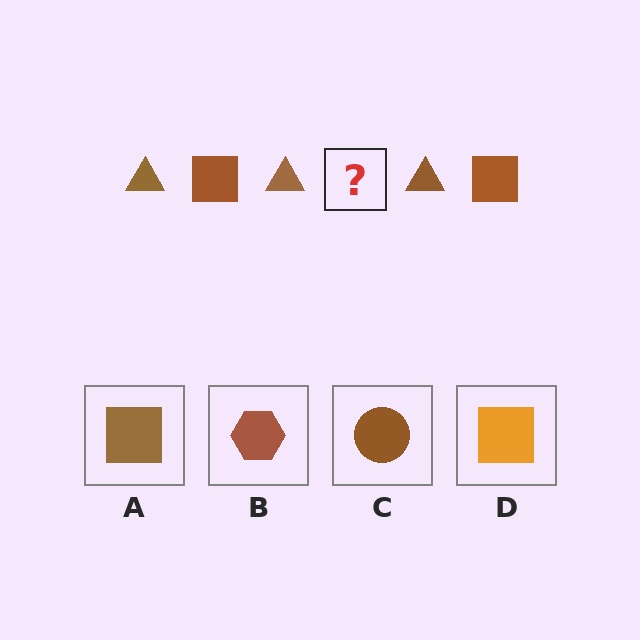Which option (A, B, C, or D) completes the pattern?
A.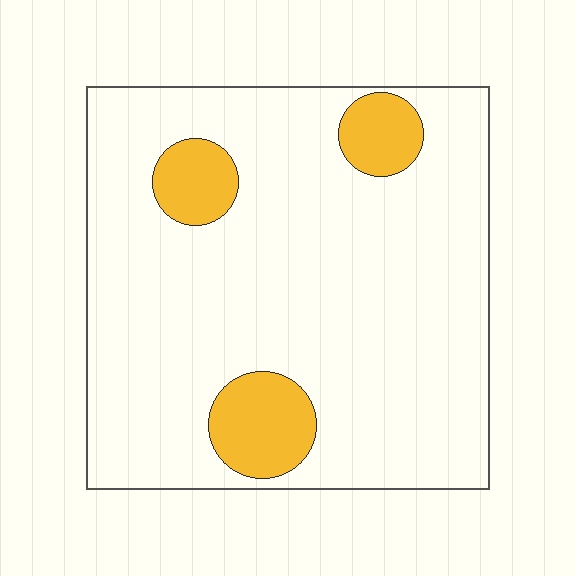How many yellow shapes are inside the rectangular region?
3.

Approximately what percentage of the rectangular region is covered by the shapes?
Approximately 15%.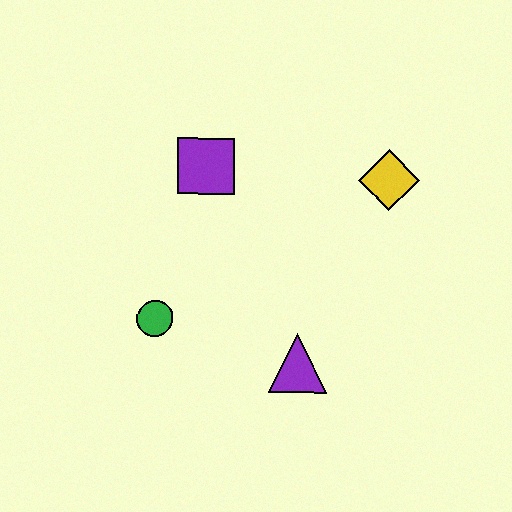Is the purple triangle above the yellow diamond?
No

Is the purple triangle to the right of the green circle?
Yes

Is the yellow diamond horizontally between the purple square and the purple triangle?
No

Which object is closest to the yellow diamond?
The purple square is closest to the yellow diamond.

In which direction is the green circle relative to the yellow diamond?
The green circle is to the left of the yellow diamond.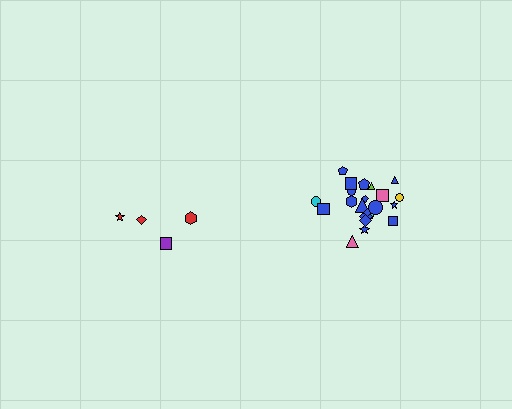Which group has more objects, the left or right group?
The right group.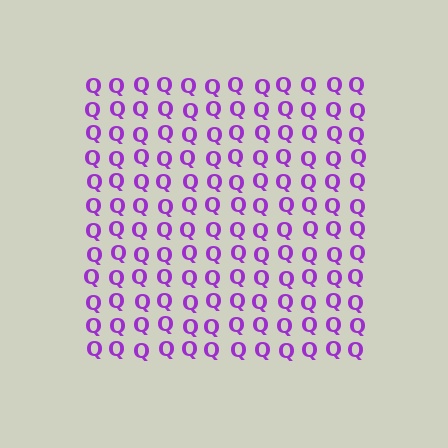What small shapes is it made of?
It is made of small letter Q's.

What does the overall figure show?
The overall figure shows a square.